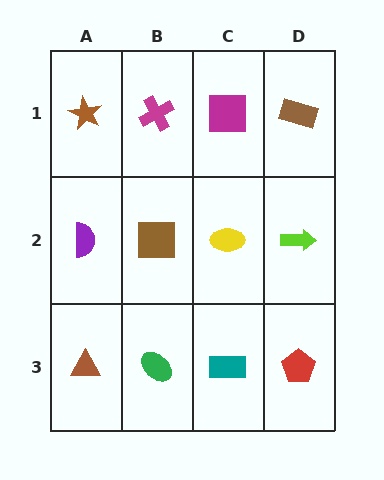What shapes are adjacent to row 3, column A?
A purple semicircle (row 2, column A), a green ellipse (row 3, column B).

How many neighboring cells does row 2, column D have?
3.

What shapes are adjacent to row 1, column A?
A purple semicircle (row 2, column A), a magenta cross (row 1, column B).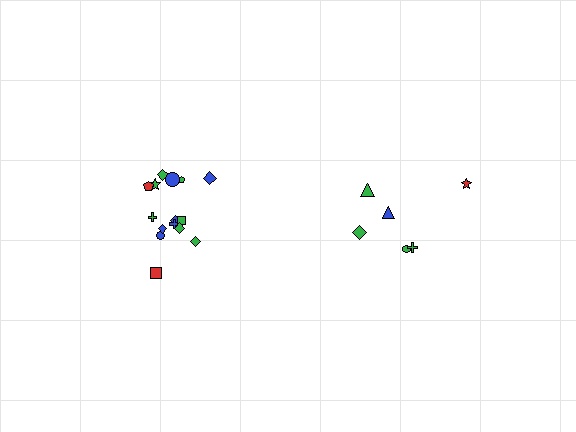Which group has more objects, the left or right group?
The left group.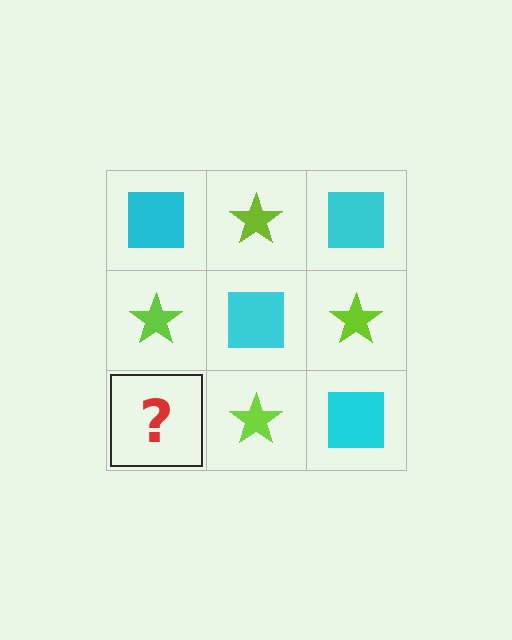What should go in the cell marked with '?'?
The missing cell should contain a cyan square.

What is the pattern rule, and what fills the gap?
The rule is that it alternates cyan square and lime star in a checkerboard pattern. The gap should be filled with a cyan square.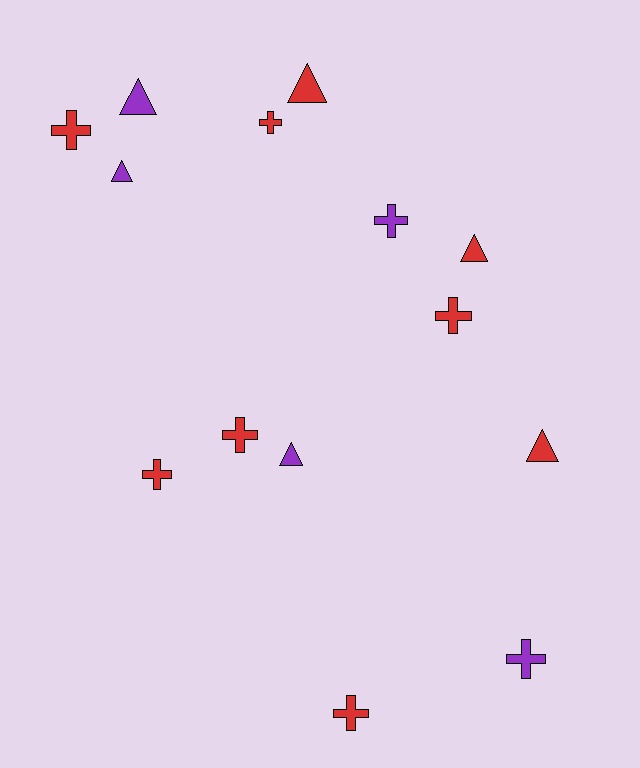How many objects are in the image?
There are 14 objects.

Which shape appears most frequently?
Cross, with 8 objects.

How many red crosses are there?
There are 6 red crosses.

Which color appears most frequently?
Red, with 9 objects.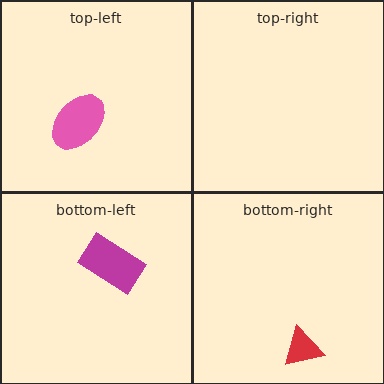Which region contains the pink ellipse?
The top-left region.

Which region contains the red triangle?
The bottom-right region.